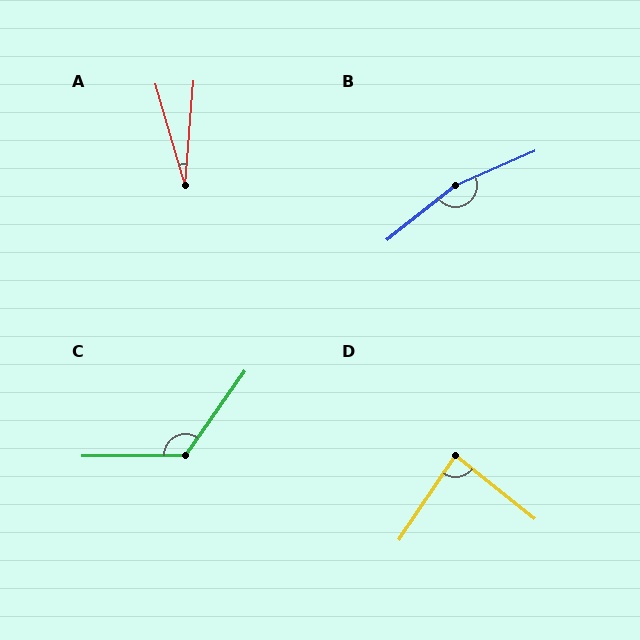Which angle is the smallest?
A, at approximately 21 degrees.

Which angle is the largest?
B, at approximately 165 degrees.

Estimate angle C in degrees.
Approximately 125 degrees.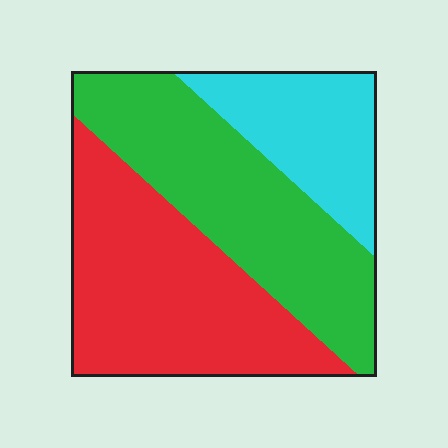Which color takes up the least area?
Cyan, at roughly 20%.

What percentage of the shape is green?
Green takes up about three eighths (3/8) of the shape.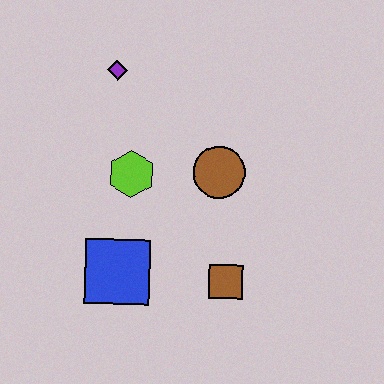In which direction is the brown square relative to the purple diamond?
The brown square is below the purple diamond.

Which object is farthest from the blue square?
The purple diamond is farthest from the blue square.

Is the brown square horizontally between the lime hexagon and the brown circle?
No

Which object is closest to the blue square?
The lime hexagon is closest to the blue square.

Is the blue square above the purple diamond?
No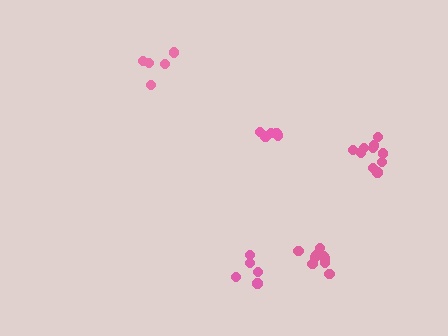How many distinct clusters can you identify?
There are 5 distinct clusters.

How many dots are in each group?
Group 1: 10 dots, Group 2: 5 dots, Group 3: 5 dots, Group 4: 9 dots, Group 5: 6 dots (35 total).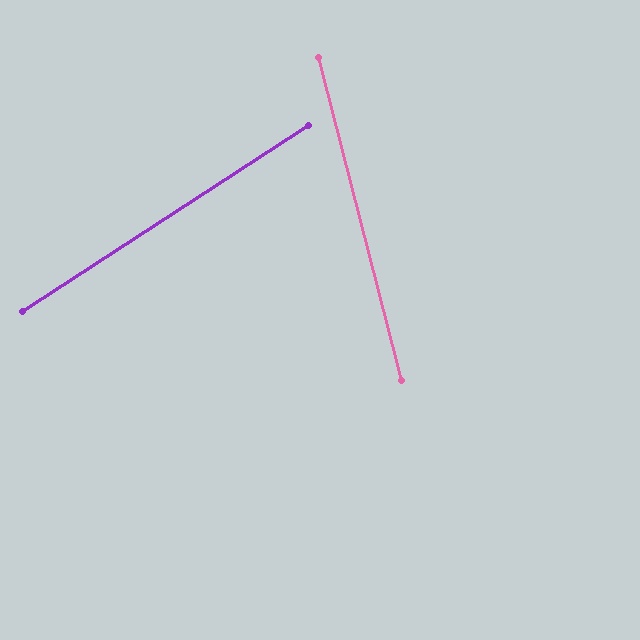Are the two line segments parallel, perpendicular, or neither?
Neither parallel nor perpendicular — they differ by about 71°.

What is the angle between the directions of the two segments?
Approximately 71 degrees.